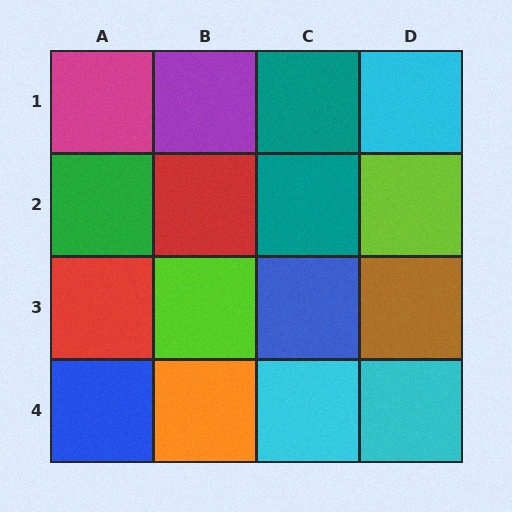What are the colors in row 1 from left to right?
Magenta, purple, teal, cyan.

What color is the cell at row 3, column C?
Blue.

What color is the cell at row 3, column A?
Red.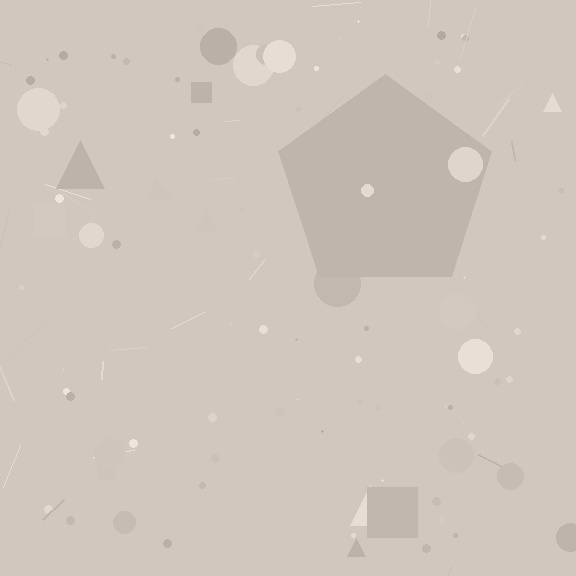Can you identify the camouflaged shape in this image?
The camouflaged shape is a pentagon.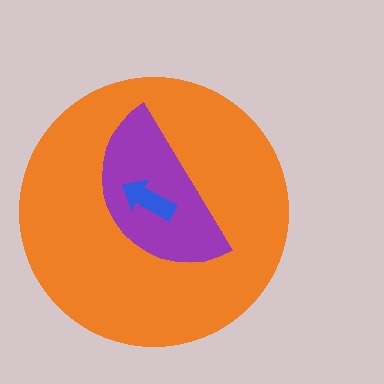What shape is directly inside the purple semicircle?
The blue arrow.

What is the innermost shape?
The blue arrow.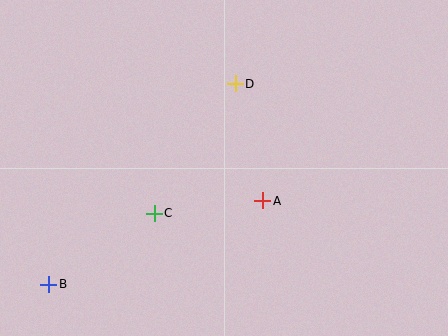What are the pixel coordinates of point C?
Point C is at (154, 213).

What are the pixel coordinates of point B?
Point B is at (49, 284).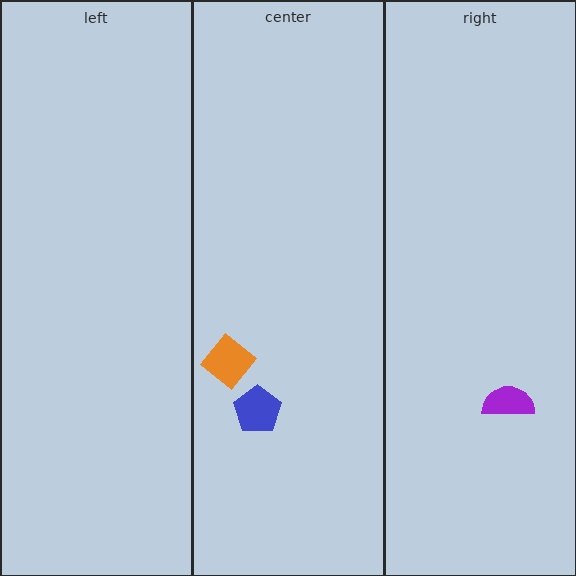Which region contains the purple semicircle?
The right region.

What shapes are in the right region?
The purple semicircle.